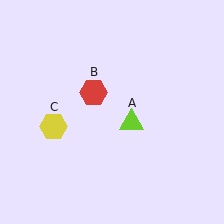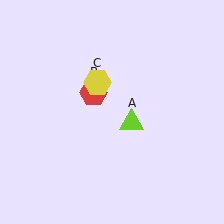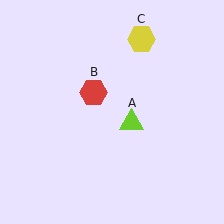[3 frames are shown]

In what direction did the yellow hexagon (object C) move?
The yellow hexagon (object C) moved up and to the right.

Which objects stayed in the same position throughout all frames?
Lime triangle (object A) and red hexagon (object B) remained stationary.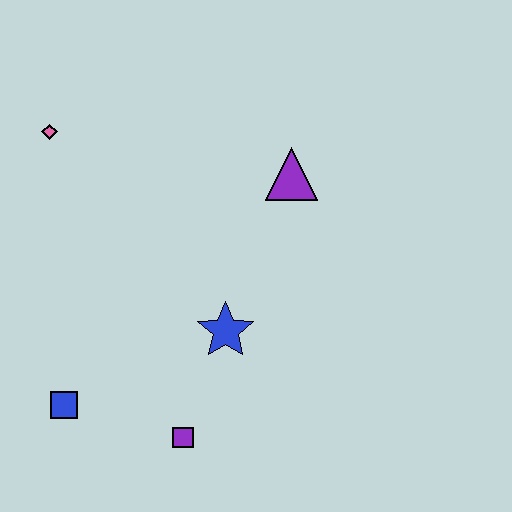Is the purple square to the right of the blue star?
No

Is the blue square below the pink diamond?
Yes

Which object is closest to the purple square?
The blue star is closest to the purple square.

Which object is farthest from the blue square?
The purple triangle is farthest from the blue square.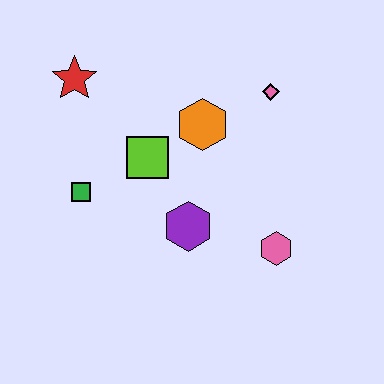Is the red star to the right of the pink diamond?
No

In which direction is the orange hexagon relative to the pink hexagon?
The orange hexagon is above the pink hexagon.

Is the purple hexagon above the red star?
No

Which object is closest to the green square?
The lime square is closest to the green square.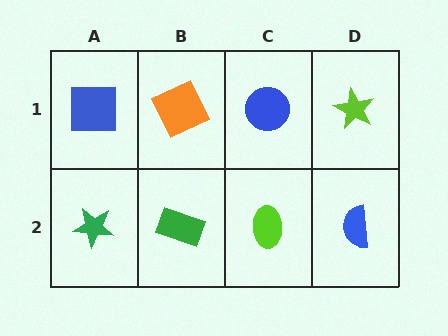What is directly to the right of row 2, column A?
A green rectangle.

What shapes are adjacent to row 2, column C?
A blue circle (row 1, column C), a green rectangle (row 2, column B), a blue semicircle (row 2, column D).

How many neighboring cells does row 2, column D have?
2.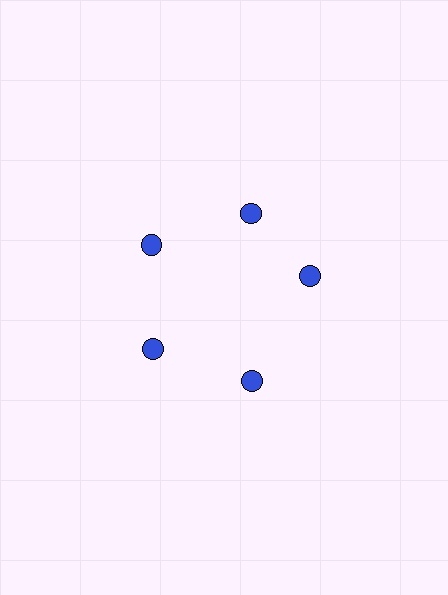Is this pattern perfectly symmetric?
No. The 5 blue circles are arranged in a ring, but one element near the 3 o'clock position is rotated out of alignment along the ring, breaking the 5-fold rotational symmetry.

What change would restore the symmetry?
The symmetry would be restored by rotating it back into even spacing with its neighbors so that all 5 circles sit at equal angles and equal distance from the center.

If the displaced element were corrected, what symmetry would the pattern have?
It would have 5-fold rotational symmetry — the pattern would map onto itself every 72 degrees.